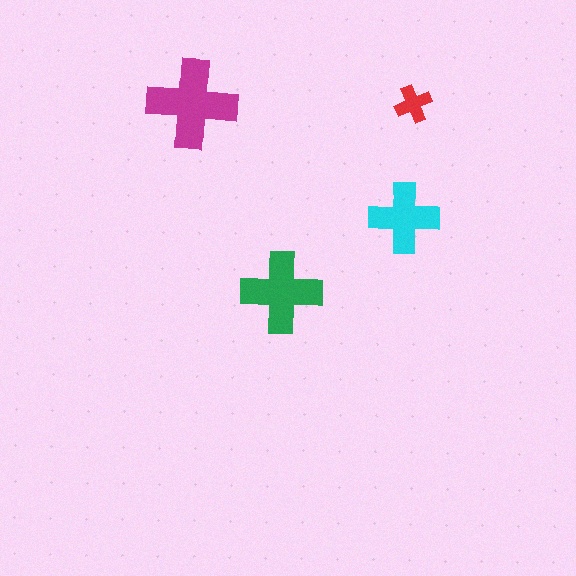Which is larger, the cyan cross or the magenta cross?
The magenta one.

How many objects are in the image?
There are 4 objects in the image.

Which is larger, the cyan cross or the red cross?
The cyan one.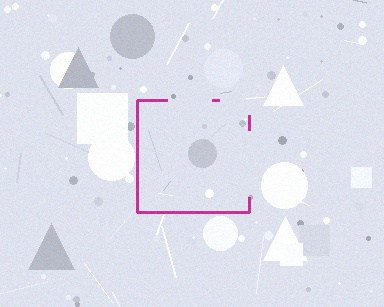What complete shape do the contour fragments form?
The contour fragments form a square.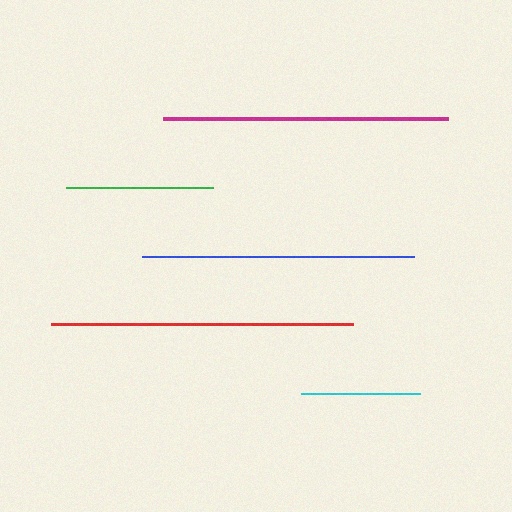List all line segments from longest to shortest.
From longest to shortest: red, magenta, blue, green, cyan.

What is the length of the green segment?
The green segment is approximately 147 pixels long.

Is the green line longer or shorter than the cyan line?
The green line is longer than the cyan line.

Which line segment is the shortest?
The cyan line is the shortest at approximately 120 pixels.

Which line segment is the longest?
The red line is the longest at approximately 302 pixels.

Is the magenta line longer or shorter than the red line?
The red line is longer than the magenta line.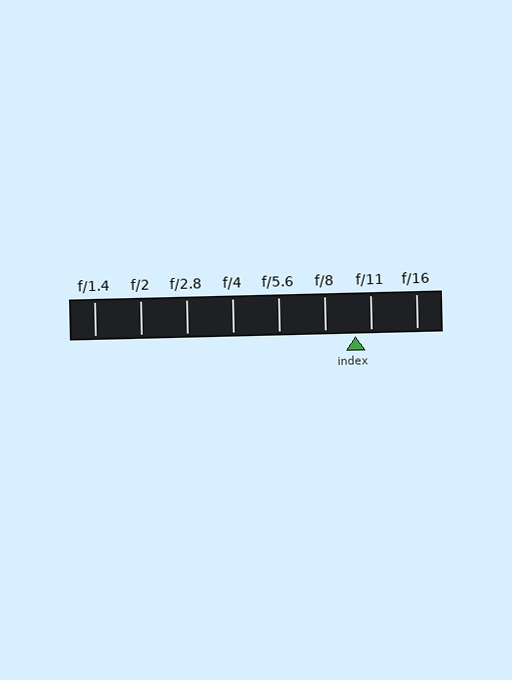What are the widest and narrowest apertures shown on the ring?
The widest aperture shown is f/1.4 and the narrowest is f/16.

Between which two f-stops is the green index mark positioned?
The index mark is between f/8 and f/11.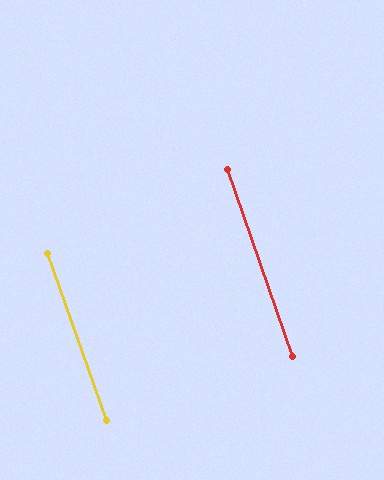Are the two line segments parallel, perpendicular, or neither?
Parallel — their directions differ by only 0.2°.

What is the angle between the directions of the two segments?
Approximately 0 degrees.